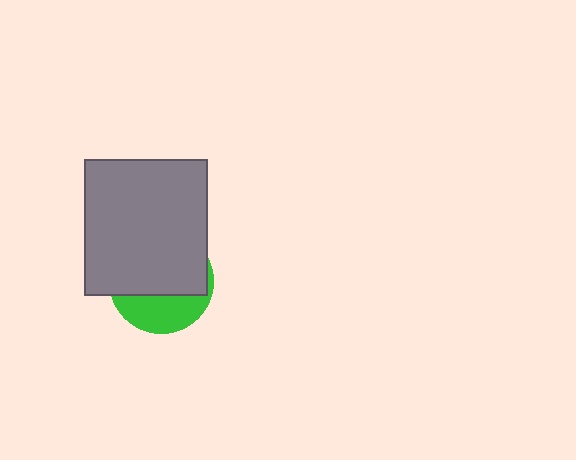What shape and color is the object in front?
The object in front is a gray rectangle.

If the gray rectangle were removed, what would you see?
You would see the complete green circle.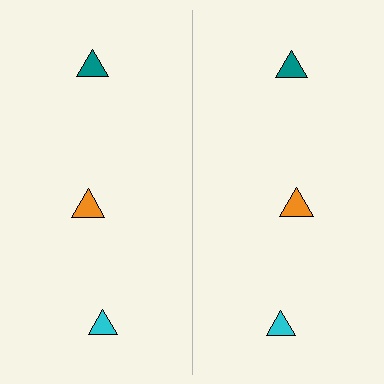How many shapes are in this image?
There are 6 shapes in this image.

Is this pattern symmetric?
Yes, this pattern has bilateral (reflection) symmetry.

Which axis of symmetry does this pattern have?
The pattern has a vertical axis of symmetry running through the center of the image.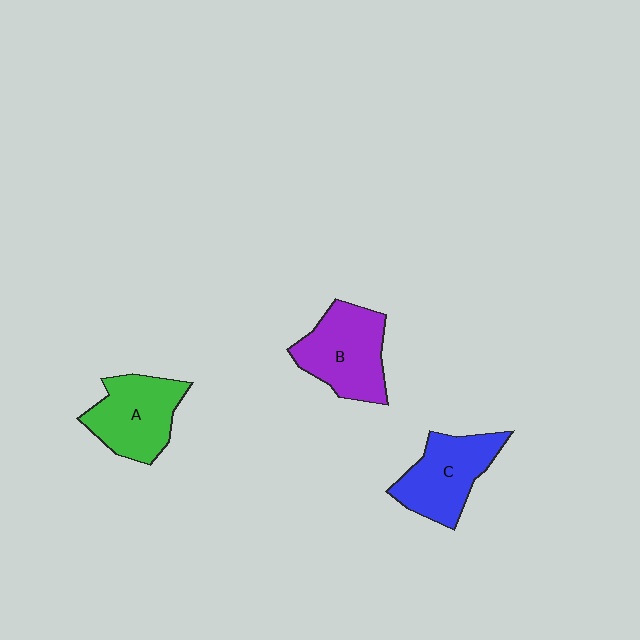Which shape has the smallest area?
Shape C (blue).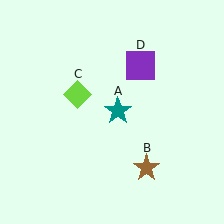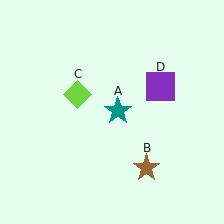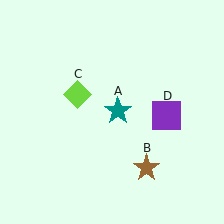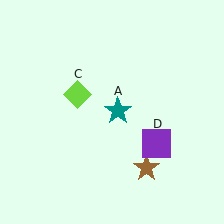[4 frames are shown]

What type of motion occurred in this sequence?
The purple square (object D) rotated clockwise around the center of the scene.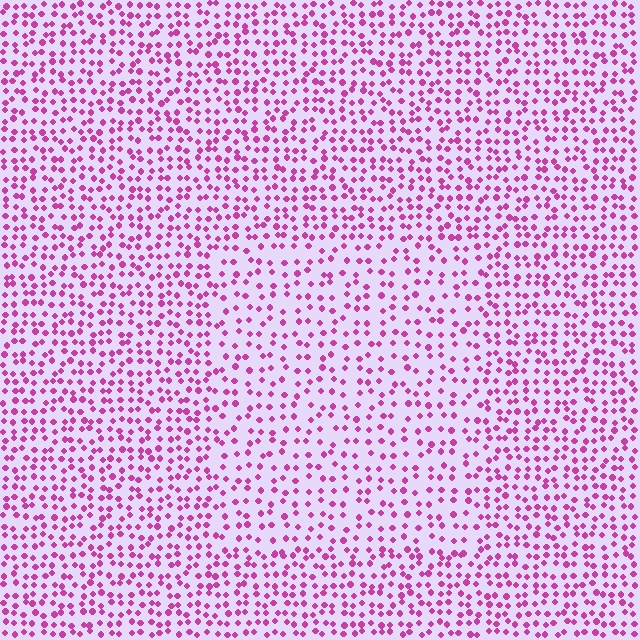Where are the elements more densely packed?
The elements are more densely packed outside the rectangle boundary.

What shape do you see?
I see a rectangle.